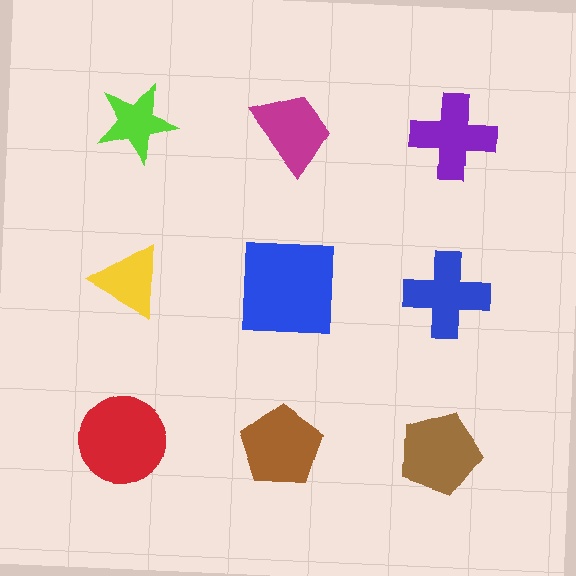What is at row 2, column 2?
A blue square.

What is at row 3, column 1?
A red circle.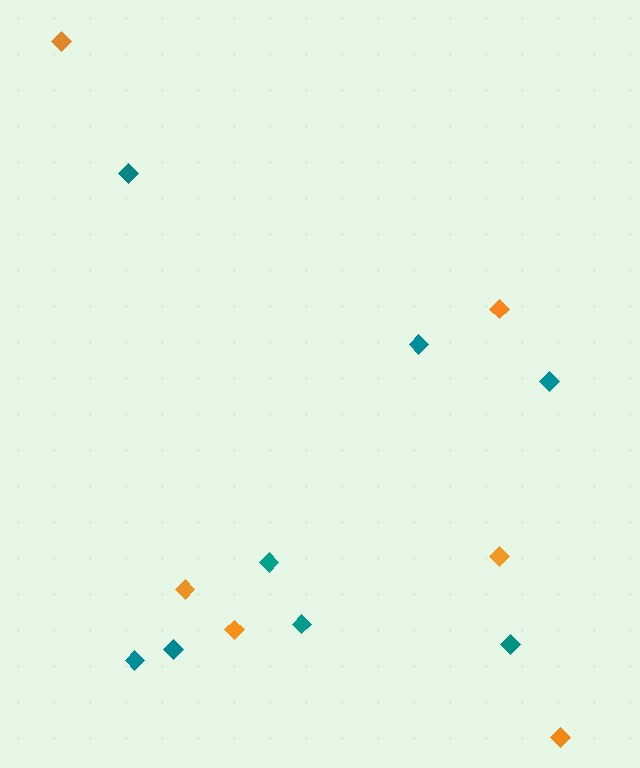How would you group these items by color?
There are 2 groups: one group of orange diamonds (6) and one group of teal diamonds (8).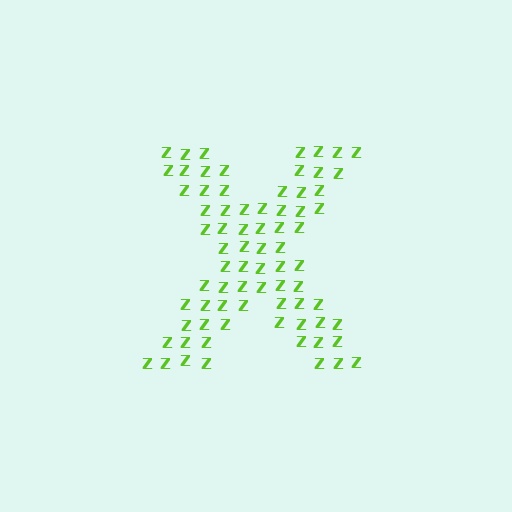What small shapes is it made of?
It is made of small letter Z's.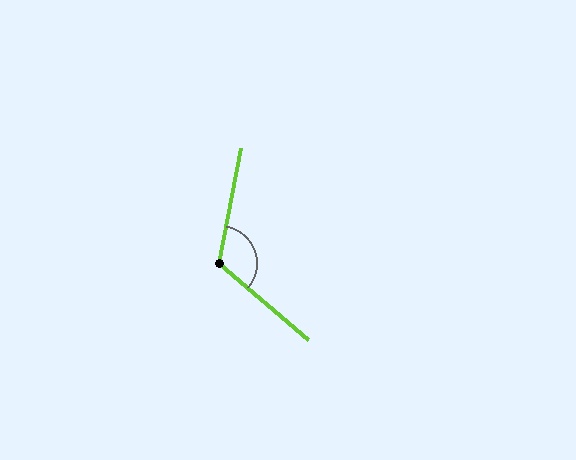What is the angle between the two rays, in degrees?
Approximately 120 degrees.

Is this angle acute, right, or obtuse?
It is obtuse.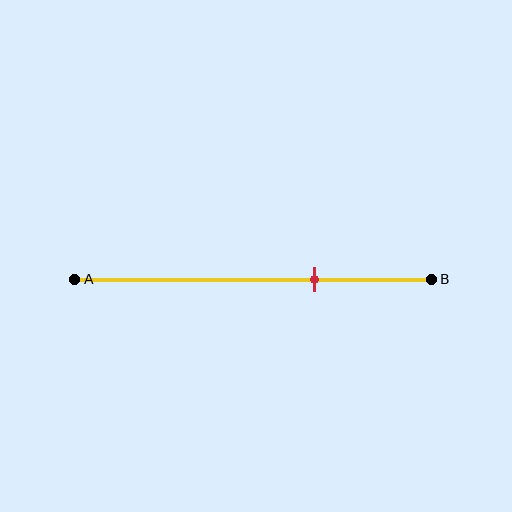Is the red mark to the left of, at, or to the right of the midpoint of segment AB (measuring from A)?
The red mark is to the right of the midpoint of segment AB.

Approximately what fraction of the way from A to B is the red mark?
The red mark is approximately 65% of the way from A to B.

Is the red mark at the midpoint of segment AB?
No, the mark is at about 65% from A, not at the 50% midpoint.